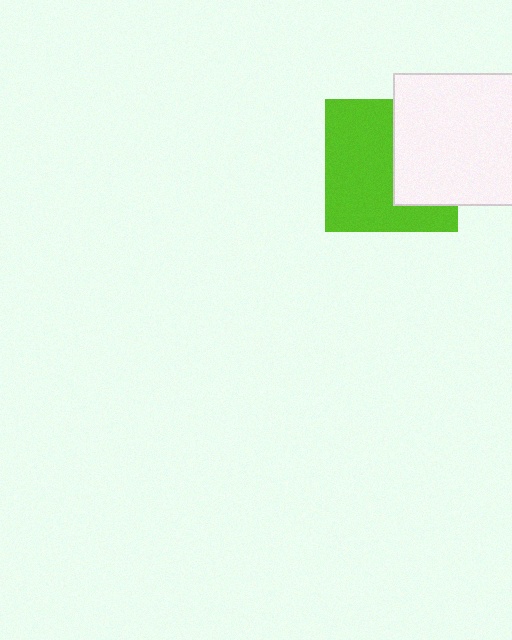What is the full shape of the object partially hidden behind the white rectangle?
The partially hidden object is a lime square.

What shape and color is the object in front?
The object in front is a white rectangle.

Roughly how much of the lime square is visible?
About half of it is visible (roughly 61%).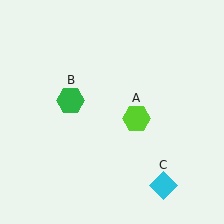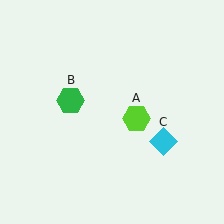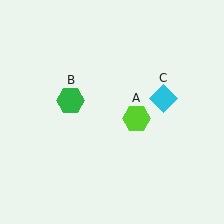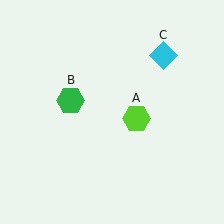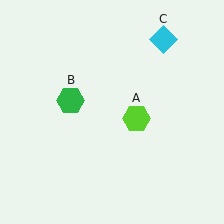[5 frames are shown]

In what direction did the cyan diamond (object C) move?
The cyan diamond (object C) moved up.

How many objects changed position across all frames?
1 object changed position: cyan diamond (object C).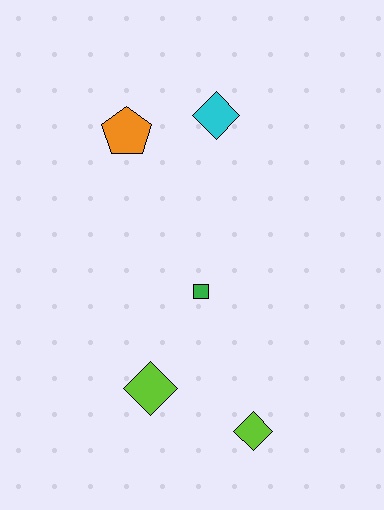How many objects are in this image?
There are 5 objects.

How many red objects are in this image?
There are no red objects.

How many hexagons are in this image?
There are no hexagons.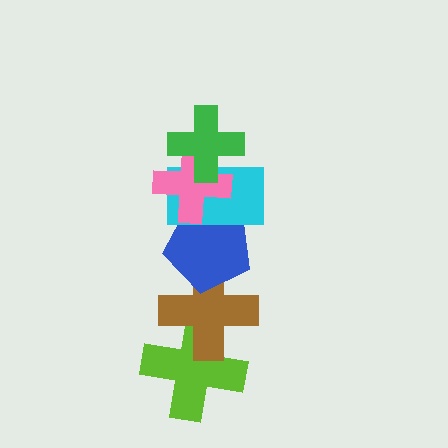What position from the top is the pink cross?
The pink cross is 2nd from the top.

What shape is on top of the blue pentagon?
The cyan rectangle is on top of the blue pentagon.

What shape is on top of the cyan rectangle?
The pink cross is on top of the cyan rectangle.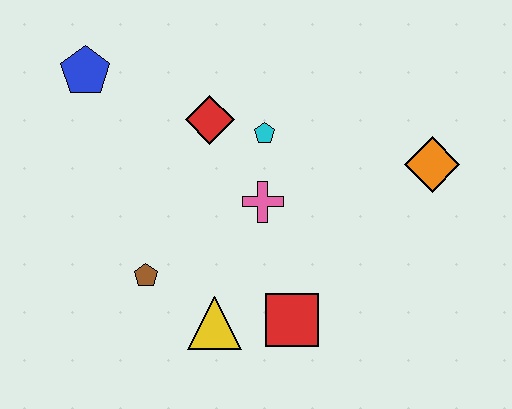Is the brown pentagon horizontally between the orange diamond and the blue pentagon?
Yes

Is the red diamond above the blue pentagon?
No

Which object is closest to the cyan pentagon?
The red diamond is closest to the cyan pentagon.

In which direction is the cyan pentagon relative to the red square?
The cyan pentagon is above the red square.